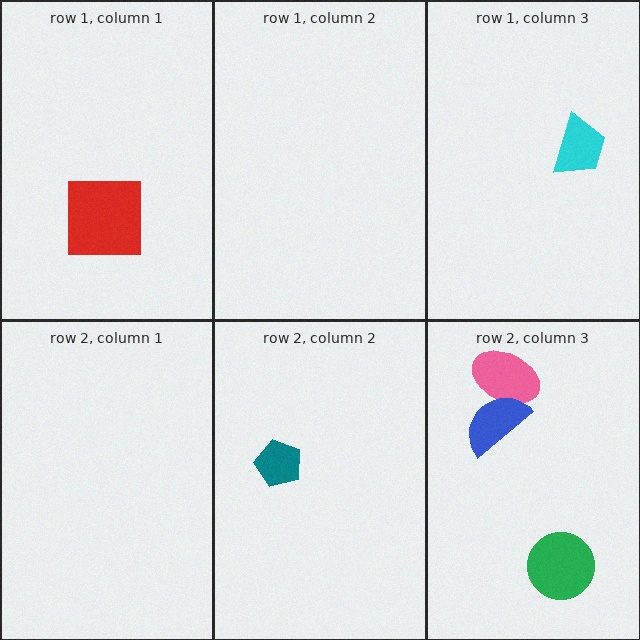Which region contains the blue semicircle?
The row 2, column 3 region.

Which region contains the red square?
The row 1, column 1 region.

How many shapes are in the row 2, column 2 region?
1.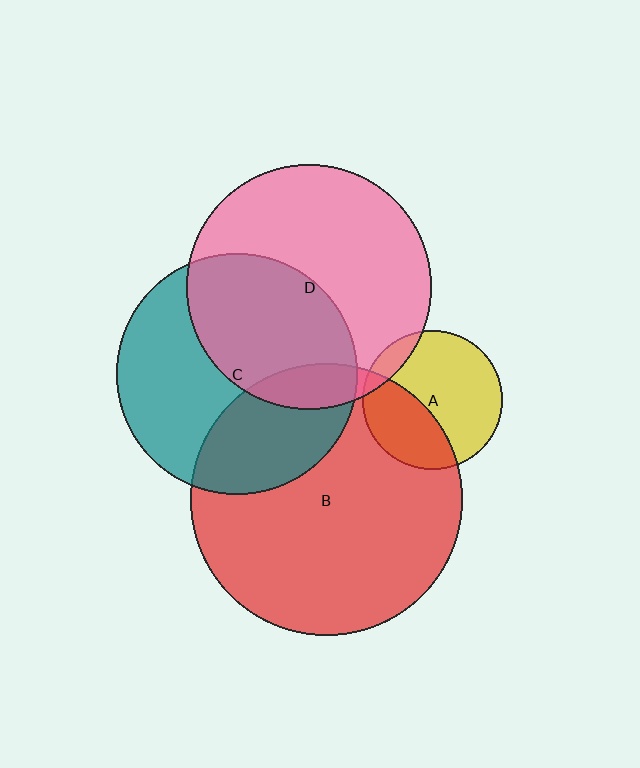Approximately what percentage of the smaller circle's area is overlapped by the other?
Approximately 30%.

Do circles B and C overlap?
Yes.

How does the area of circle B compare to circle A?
Approximately 3.8 times.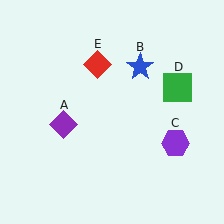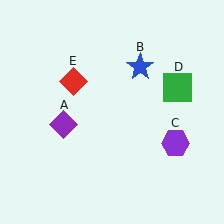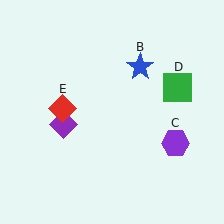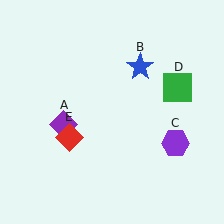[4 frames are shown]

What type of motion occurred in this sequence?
The red diamond (object E) rotated counterclockwise around the center of the scene.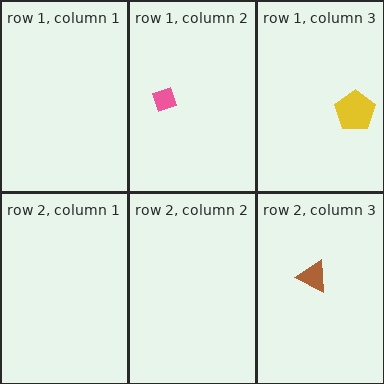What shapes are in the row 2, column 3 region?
The brown triangle.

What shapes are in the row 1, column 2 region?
The pink diamond.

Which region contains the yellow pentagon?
The row 1, column 3 region.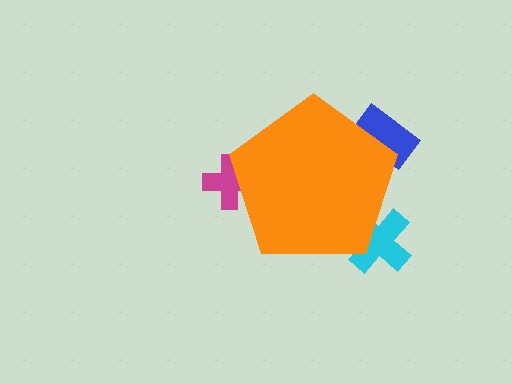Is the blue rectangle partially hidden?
Yes, the blue rectangle is partially hidden behind the orange pentagon.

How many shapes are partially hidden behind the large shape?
3 shapes are partially hidden.